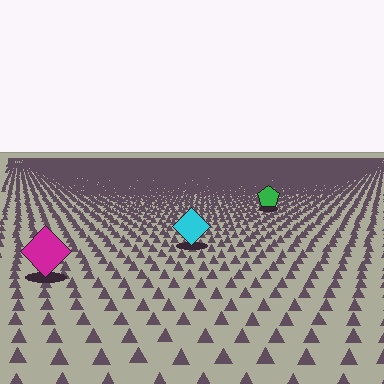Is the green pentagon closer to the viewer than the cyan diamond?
No. The cyan diamond is closer — you can tell from the texture gradient: the ground texture is coarser near it.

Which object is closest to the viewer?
The magenta diamond is closest. The texture marks near it are larger and more spread out.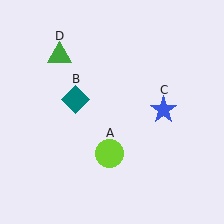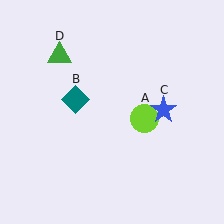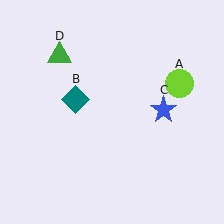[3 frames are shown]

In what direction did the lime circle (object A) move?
The lime circle (object A) moved up and to the right.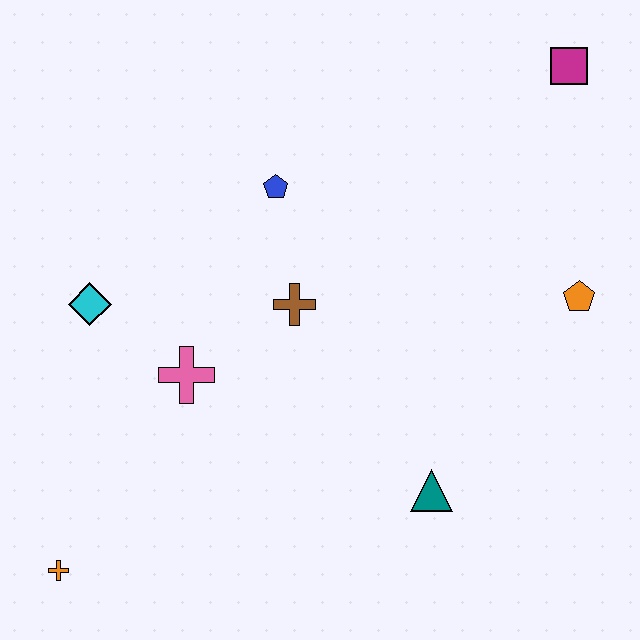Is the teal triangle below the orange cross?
No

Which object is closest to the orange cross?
The pink cross is closest to the orange cross.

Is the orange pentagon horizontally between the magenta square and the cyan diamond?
No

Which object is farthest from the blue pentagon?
The orange cross is farthest from the blue pentagon.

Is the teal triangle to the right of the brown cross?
Yes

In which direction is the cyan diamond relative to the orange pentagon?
The cyan diamond is to the left of the orange pentagon.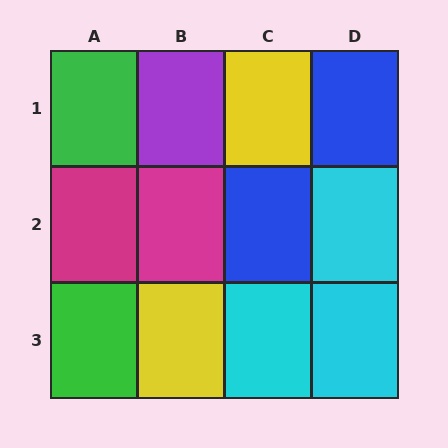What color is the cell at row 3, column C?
Cyan.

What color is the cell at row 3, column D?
Cyan.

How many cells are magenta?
2 cells are magenta.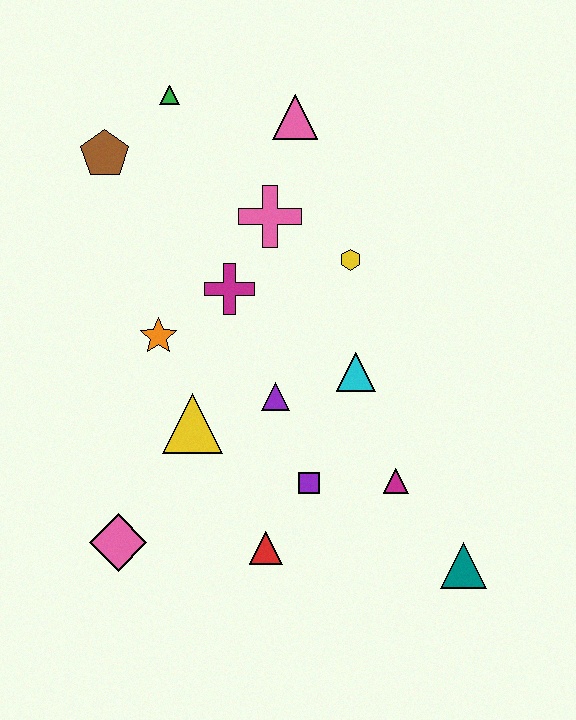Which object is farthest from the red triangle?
The green triangle is farthest from the red triangle.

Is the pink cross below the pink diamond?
No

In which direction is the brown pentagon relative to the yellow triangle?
The brown pentagon is above the yellow triangle.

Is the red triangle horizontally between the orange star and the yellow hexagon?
Yes